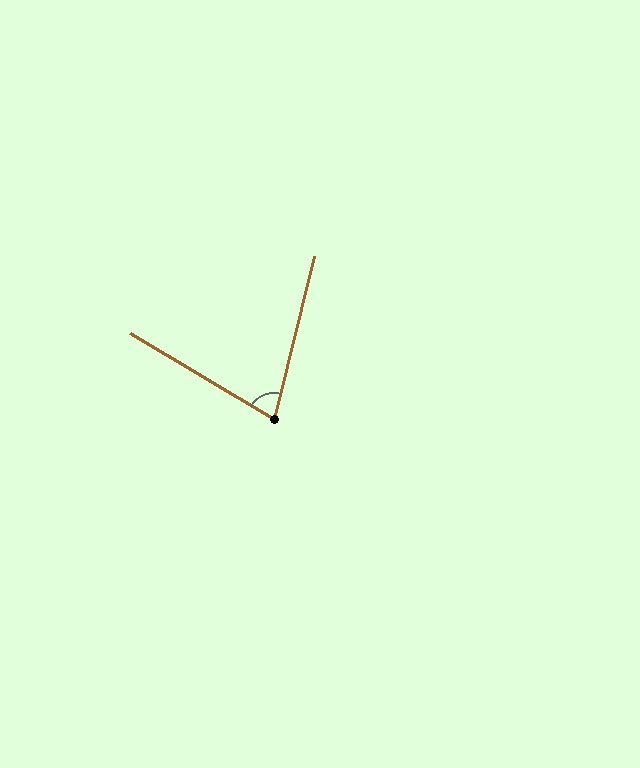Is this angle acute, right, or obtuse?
It is acute.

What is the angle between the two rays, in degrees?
Approximately 73 degrees.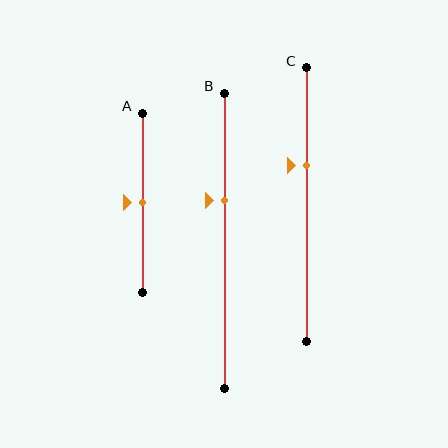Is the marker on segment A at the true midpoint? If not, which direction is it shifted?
Yes, the marker on segment A is at the true midpoint.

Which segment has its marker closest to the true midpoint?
Segment A has its marker closest to the true midpoint.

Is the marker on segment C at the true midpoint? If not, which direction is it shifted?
No, the marker on segment C is shifted upward by about 14% of the segment length.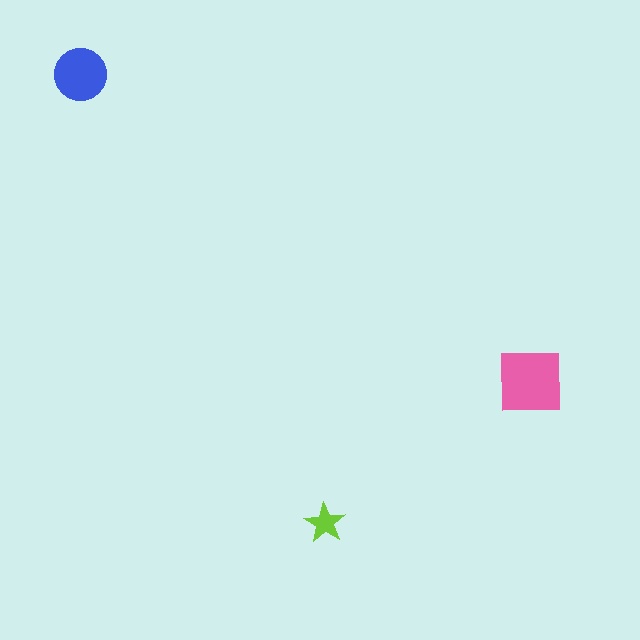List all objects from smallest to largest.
The lime star, the blue circle, the pink square.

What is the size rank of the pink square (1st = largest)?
1st.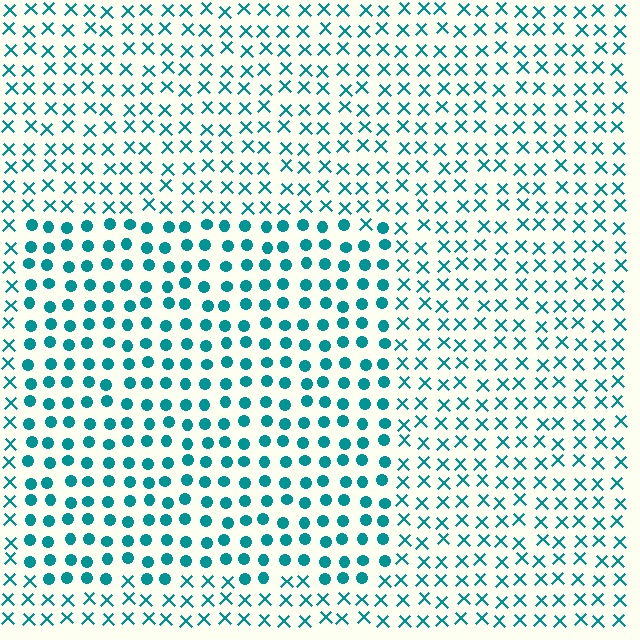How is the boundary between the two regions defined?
The boundary is defined by a change in element shape: circles inside vs. X marks outside. All elements share the same color and spacing.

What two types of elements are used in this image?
The image uses circles inside the rectangle region and X marks outside it.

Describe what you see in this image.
The image is filled with small teal elements arranged in a uniform grid. A rectangle-shaped region contains circles, while the surrounding area contains X marks. The boundary is defined purely by the change in element shape.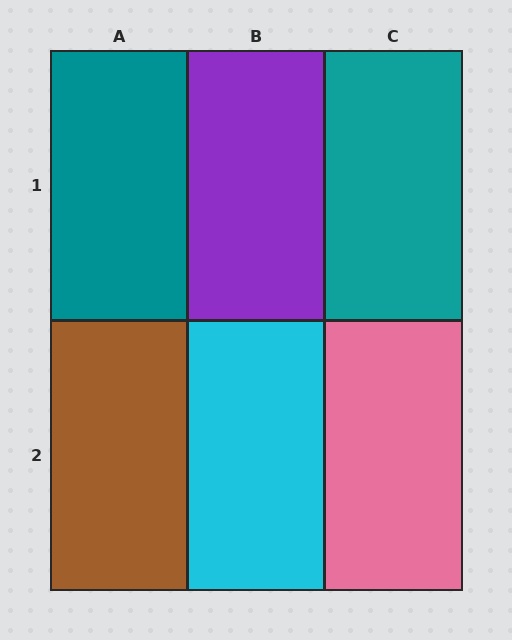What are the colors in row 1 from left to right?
Teal, purple, teal.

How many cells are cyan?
1 cell is cyan.